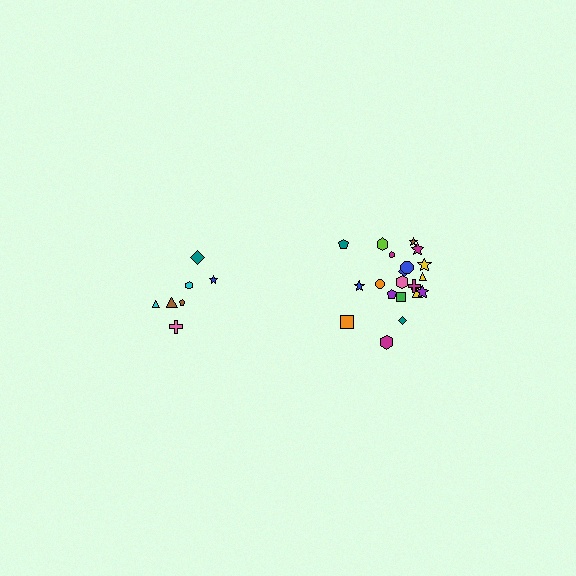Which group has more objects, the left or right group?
The right group.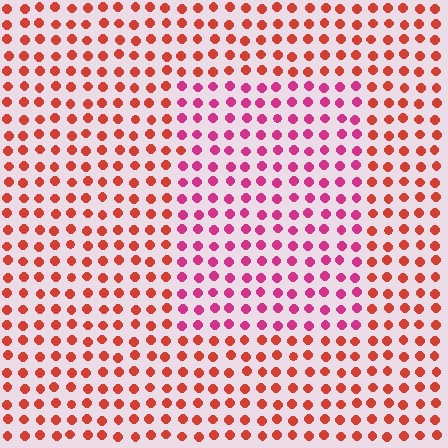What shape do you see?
I see a rectangle.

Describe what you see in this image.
The image is filled with small red elements in a uniform arrangement. A rectangle-shaped region is visible where the elements are tinted to a slightly different hue, forming a subtle color boundary.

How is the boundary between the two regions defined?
The boundary is defined purely by a slight shift in hue (about 38 degrees). Spacing, size, and orientation are identical on both sides.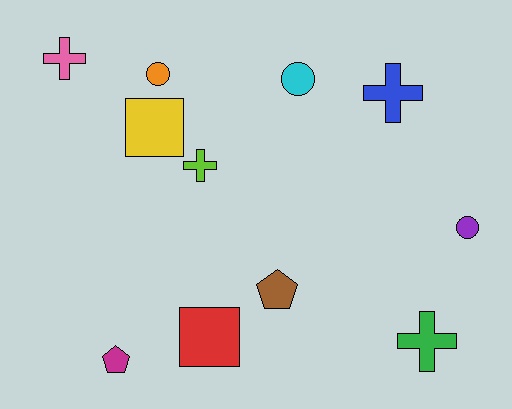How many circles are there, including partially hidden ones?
There are 3 circles.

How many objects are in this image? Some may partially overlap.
There are 11 objects.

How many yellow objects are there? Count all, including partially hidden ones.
There is 1 yellow object.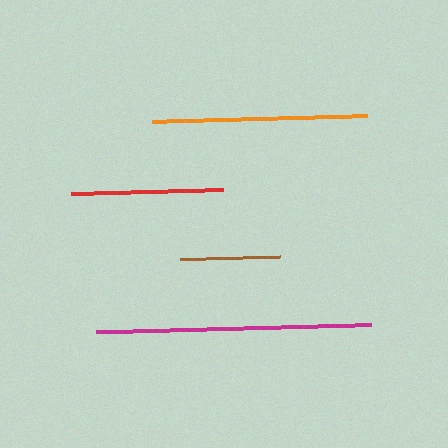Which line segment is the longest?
The magenta line is the longest at approximately 275 pixels.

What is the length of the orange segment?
The orange segment is approximately 215 pixels long.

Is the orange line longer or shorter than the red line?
The orange line is longer than the red line.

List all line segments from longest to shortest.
From longest to shortest: magenta, orange, red, brown.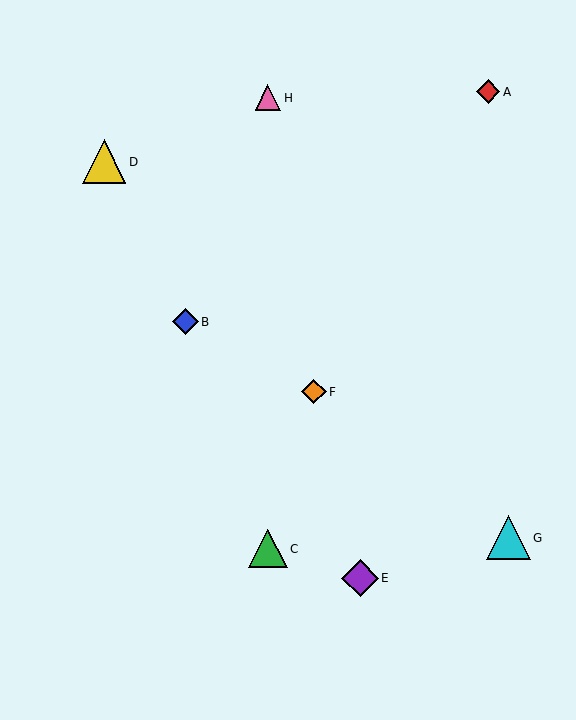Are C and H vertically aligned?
Yes, both are at x≈268.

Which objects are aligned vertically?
Objects C, H are aligned vertically.